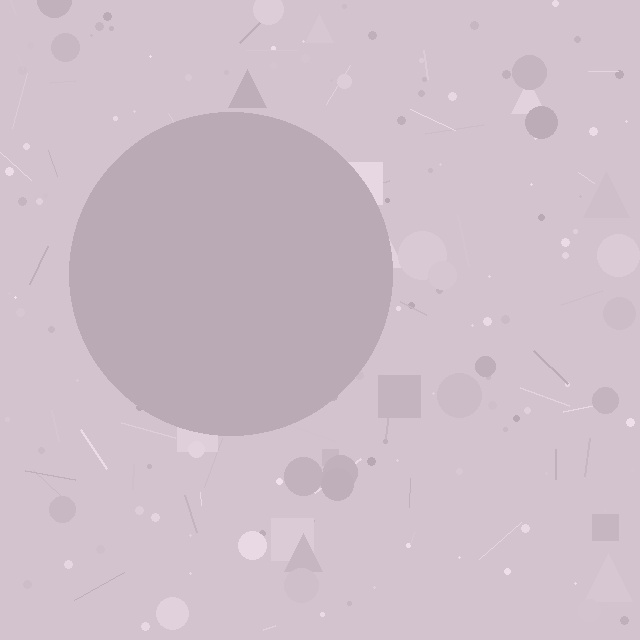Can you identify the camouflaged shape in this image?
The camouflaged shape is a circle.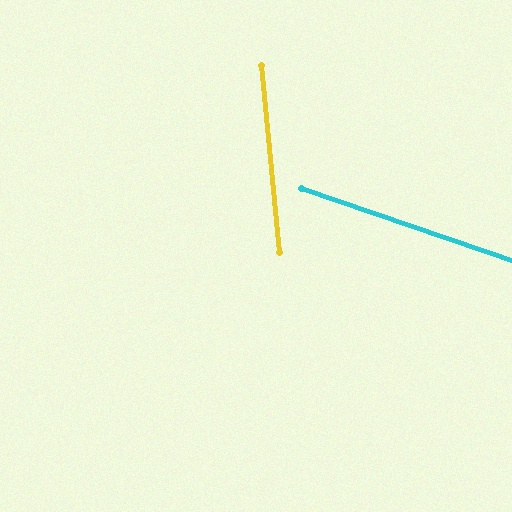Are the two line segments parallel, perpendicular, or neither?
Neither parallel nor perpendicular — they differ by about 66°.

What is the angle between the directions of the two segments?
Approximately 66 degrees.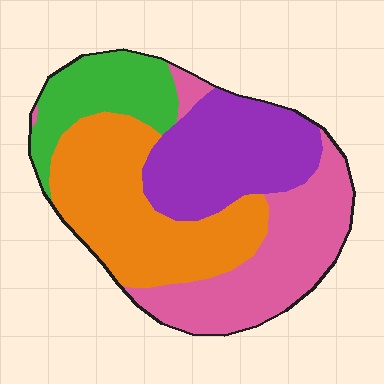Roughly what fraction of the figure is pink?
Pink covers around 30% of the figure.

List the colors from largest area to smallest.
From largest to smallest: orange, pink, purple, green.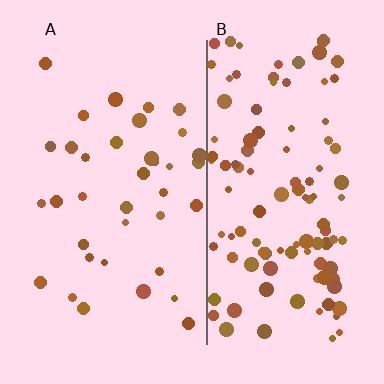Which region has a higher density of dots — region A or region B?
B (the right).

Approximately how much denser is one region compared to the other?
Approximately 3.0× — region B over region A.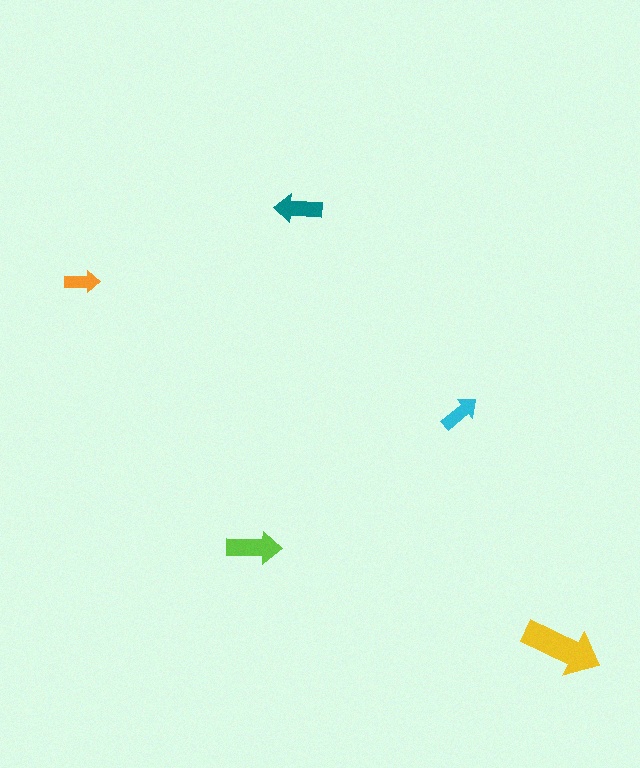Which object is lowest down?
The yellow arrow is bottommost.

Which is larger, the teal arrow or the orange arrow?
The teal one.